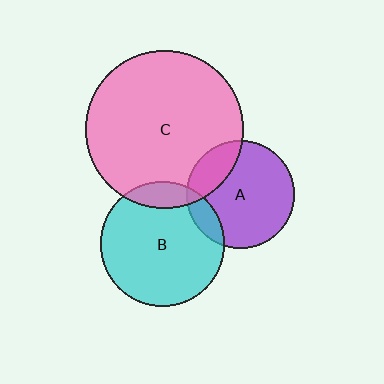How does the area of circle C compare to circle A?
Approximately 2.1 times.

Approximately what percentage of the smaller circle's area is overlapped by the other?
Approximately 10%.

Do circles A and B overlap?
Yes.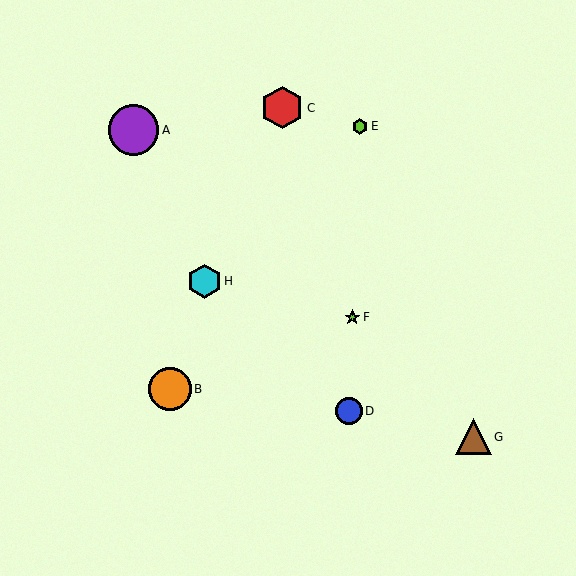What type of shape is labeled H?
Shape H is a cyan hexagon.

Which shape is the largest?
The purple circle (labeled A) is the largest.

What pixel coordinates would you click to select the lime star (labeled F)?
Click at (352, 317) to select the lime star F.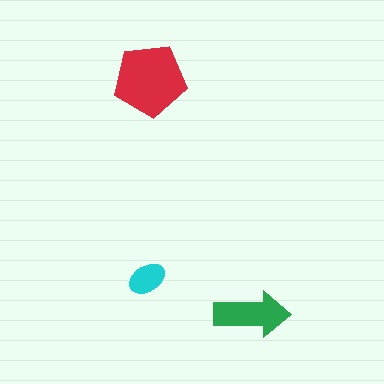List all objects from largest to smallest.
The red pentagon, the green arrow, the cyan ellipse.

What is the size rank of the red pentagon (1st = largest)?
1st.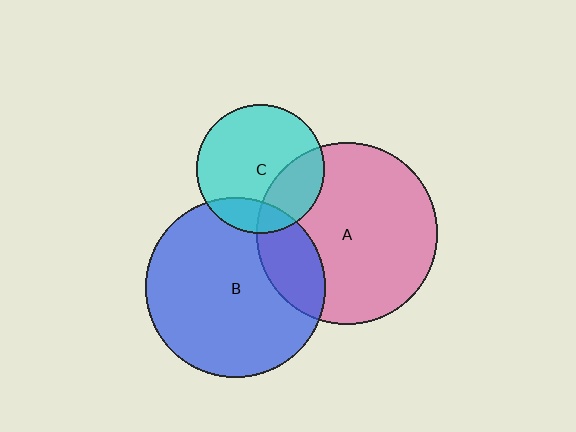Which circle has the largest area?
Circle A (pink).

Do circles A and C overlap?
Yes.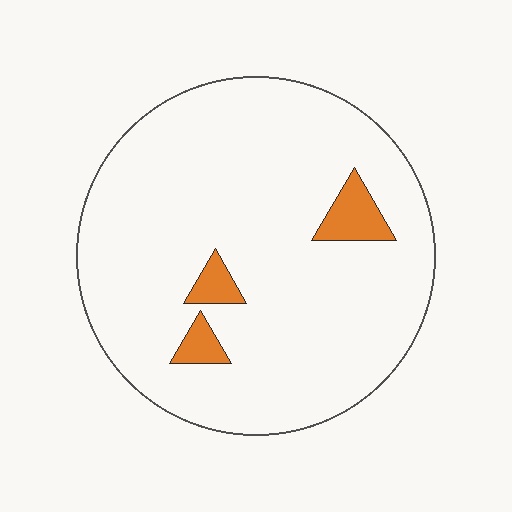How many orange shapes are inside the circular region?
3.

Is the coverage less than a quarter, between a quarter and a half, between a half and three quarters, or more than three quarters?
Less than a quarter.